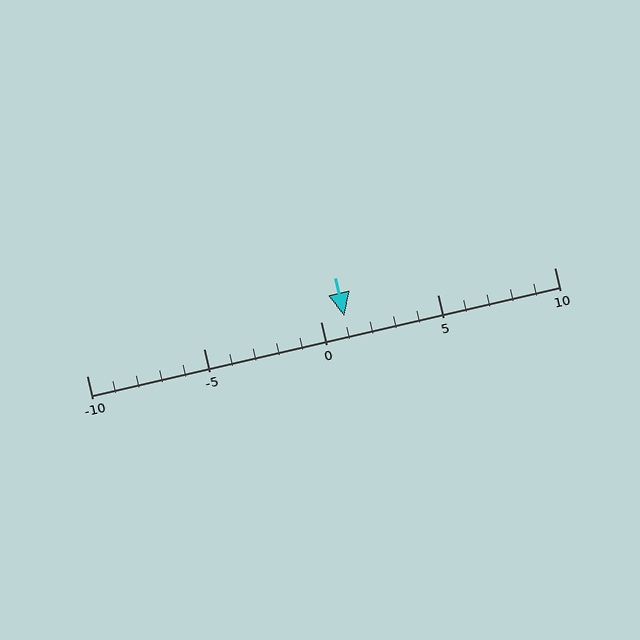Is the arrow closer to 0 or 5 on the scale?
The arrow is closer to 0.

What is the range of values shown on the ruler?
The ruler shows values from -10 to 10.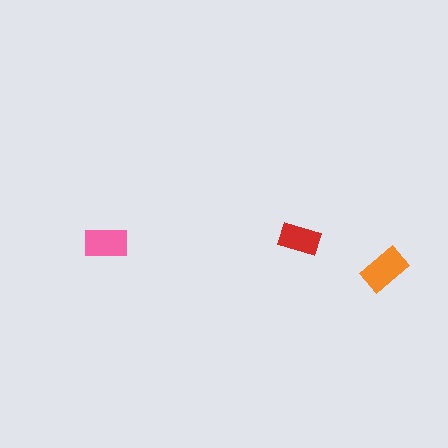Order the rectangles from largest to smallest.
the orange one, the pink one, the red one.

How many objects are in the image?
There are 3 objects in the image.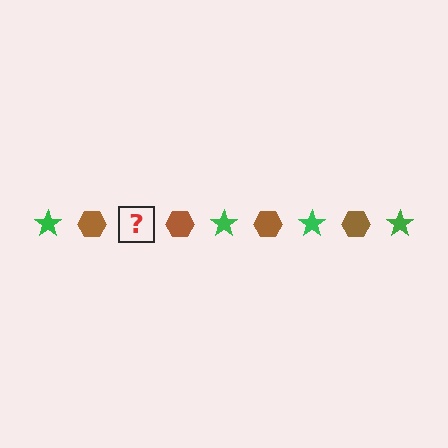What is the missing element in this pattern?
The missing element is a green star.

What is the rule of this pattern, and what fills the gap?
The rule is that the pattern alternates between green star and brown hexagon. The gap should be filled with a green star.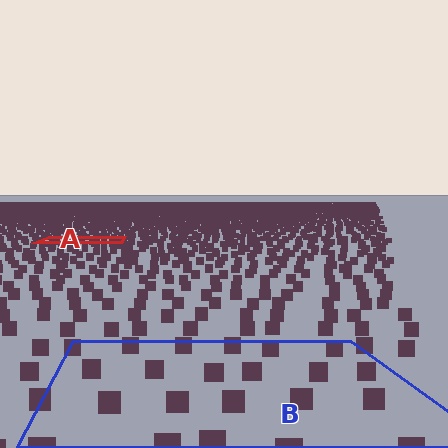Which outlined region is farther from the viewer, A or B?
Region A is farther from the viewer — the texture elements inside it appear smaller and more densely packed.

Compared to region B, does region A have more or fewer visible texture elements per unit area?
Region A has more texture elements per unit area — they are packed more densely because it is farther away.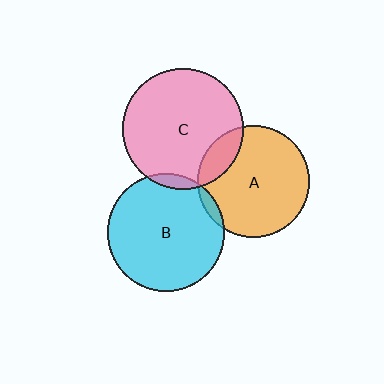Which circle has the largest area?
Circle C (pink).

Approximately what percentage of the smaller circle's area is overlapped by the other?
Approximately 5%.